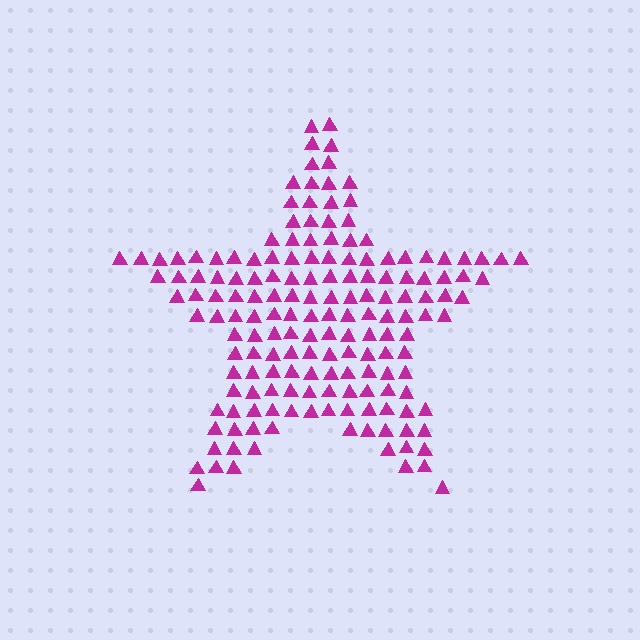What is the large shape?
The large shape is a star.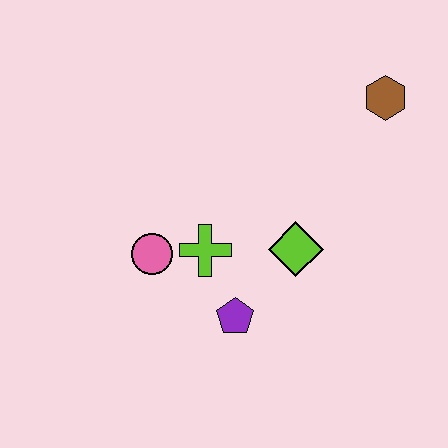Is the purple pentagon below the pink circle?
Yes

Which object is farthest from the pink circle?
The brown hexagon is farthest from the pink circle.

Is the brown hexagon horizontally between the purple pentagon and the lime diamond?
No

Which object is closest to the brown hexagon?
The lime diamond is closest to the brown hexagon.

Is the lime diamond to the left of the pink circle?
No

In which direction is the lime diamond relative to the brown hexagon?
The lime diamond is below the brown hexagon.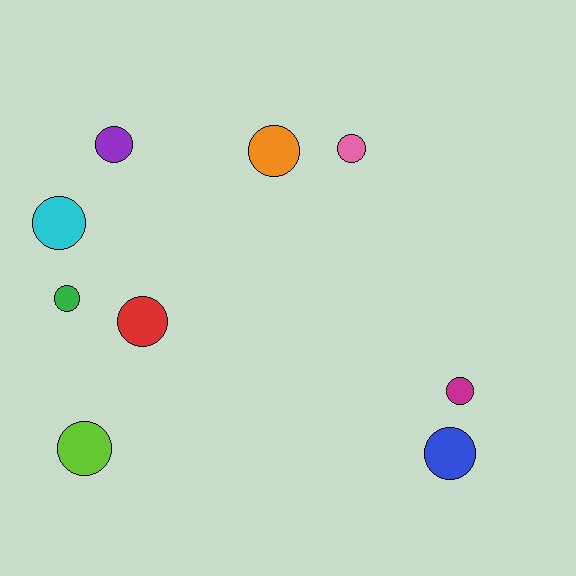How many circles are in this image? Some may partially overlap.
There are 9 circles.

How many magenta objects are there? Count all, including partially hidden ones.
There is 1 magenta object.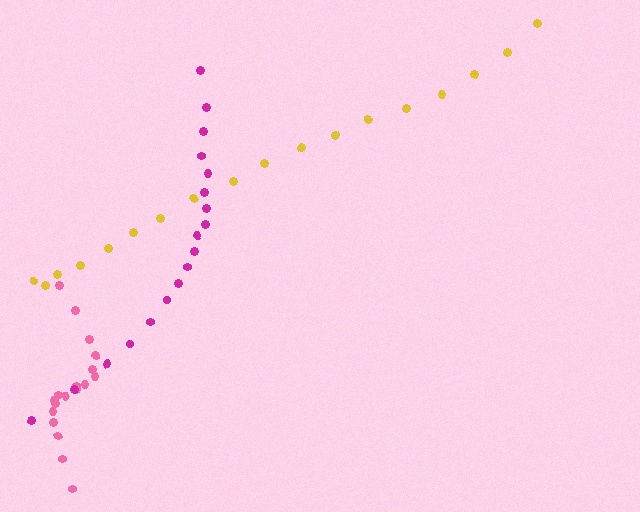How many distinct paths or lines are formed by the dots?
There are 3 distinct paths.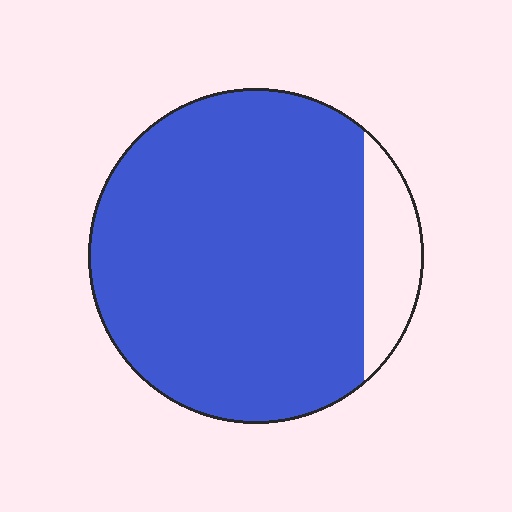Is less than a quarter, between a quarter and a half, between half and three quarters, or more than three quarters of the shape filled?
More than three quarters.